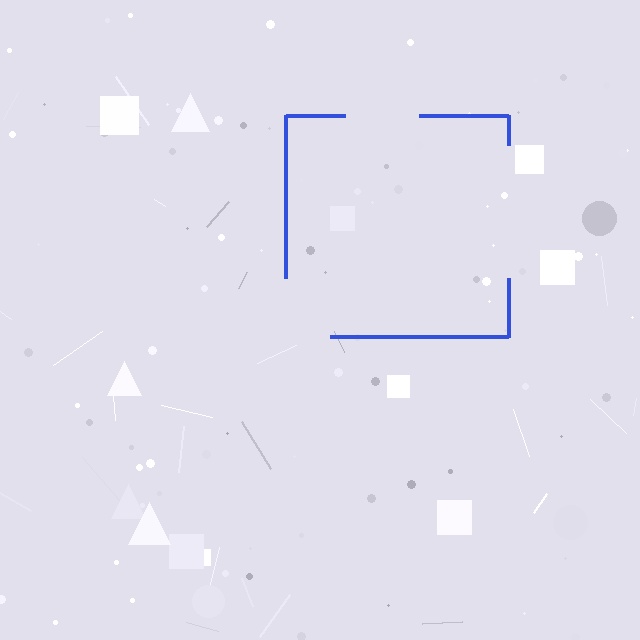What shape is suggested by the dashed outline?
The dashed outline suggests a square.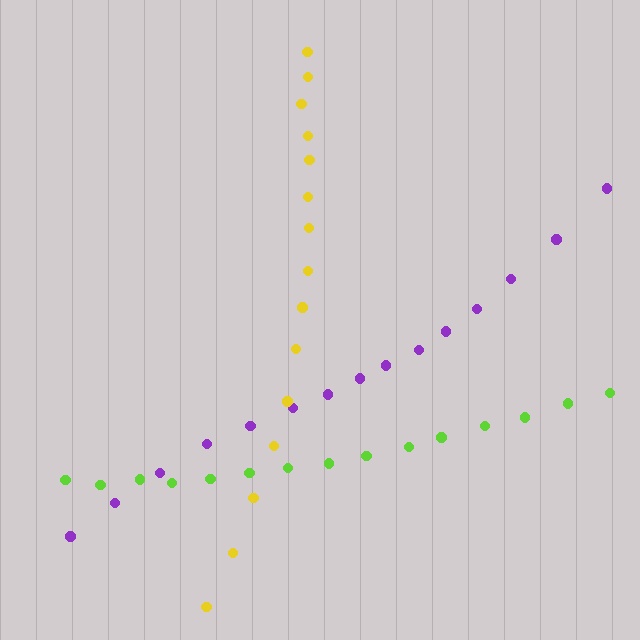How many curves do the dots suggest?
There are 3 distinct paths.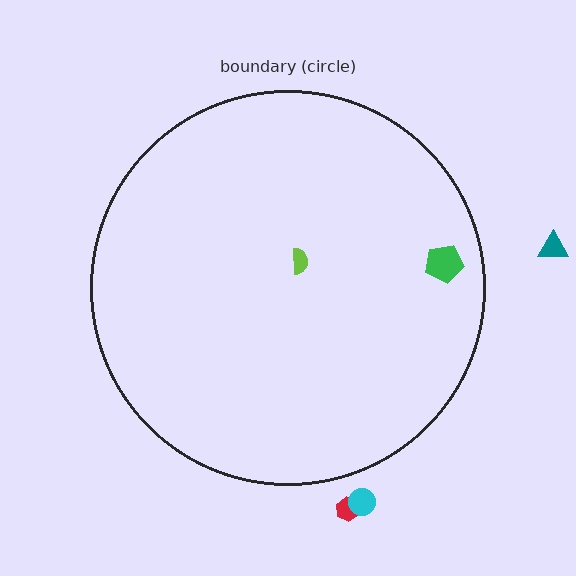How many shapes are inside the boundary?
2 inside, 3 outside.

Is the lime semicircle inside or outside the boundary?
Inside.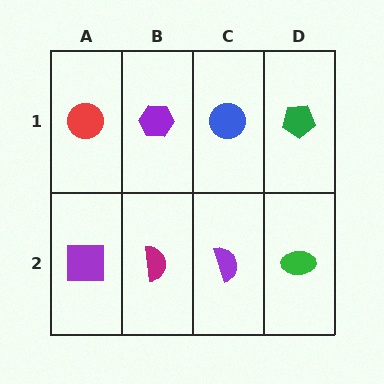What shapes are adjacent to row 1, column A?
A purple square (row 2, column A), a purple hexagon (row 1, column B).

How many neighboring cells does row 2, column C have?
3.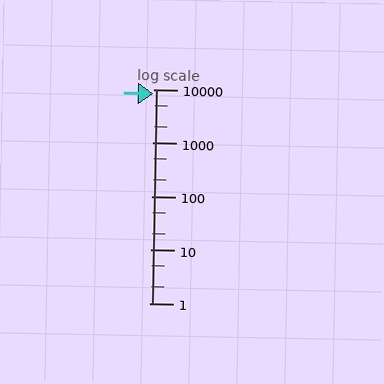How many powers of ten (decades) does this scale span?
The scale spans 4 decades, from 1 to 10000.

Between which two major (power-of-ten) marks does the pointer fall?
The pointer is between 1000 and 10000.